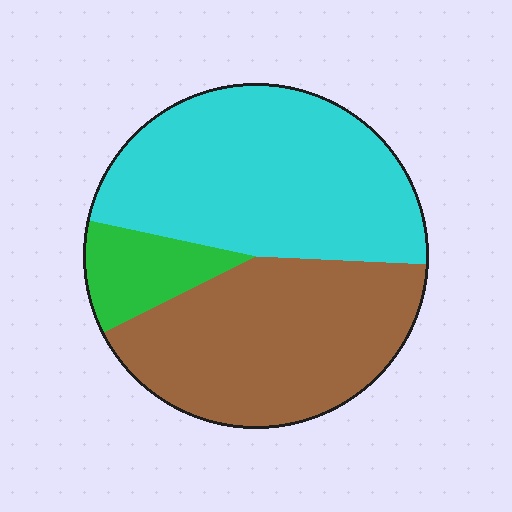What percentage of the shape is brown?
Brown covers around 40% of the shape.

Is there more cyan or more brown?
Cyan.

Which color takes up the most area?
Cyan, at roughly 50%.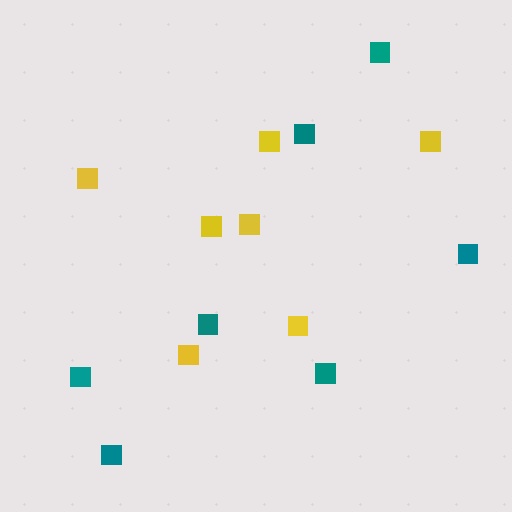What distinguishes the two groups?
There are 2 groups: one group of yellow squares (7) and one group of teal squares (7).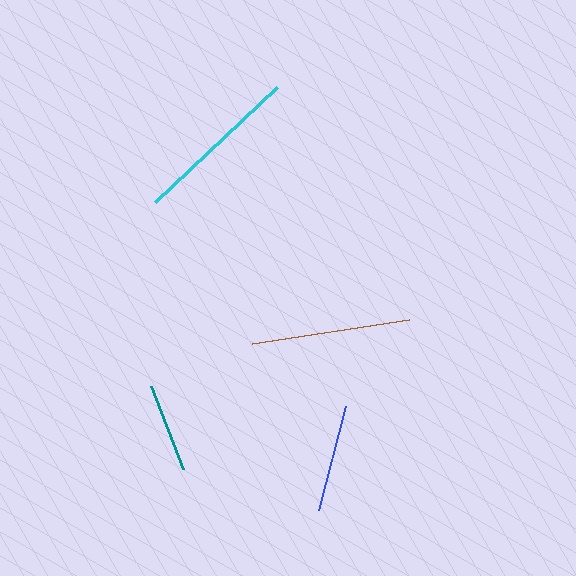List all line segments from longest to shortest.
From longest to shortest: cyan, brown, blue, teal.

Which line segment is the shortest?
The teal line is the shortest at approximately 89 pixels.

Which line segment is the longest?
The cyan line is the longest at approximately 167 pixels.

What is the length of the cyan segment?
The cyan segment is approximately 167 pixels long.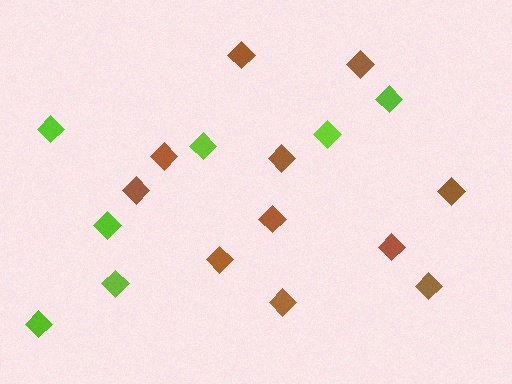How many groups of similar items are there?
There are 2 groups: one group of brown diamonds (11) and one group of lime diamonds (7).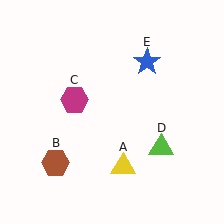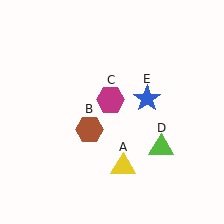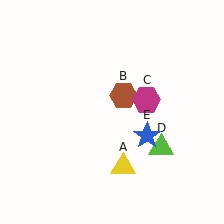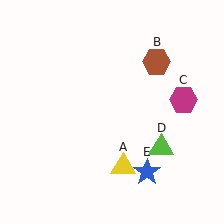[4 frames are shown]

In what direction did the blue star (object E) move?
The blue star (object E) moved down.